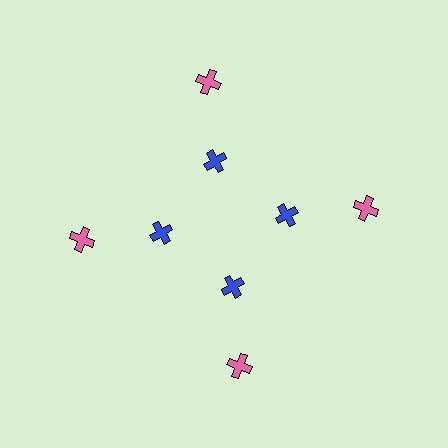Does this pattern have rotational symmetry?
Yes, this pattern has 4-fold rotational symmetry. It looks the same after rotating 90 degrees around the center.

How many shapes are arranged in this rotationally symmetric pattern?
There are 8 shapes, arranged in 4 groups of 2.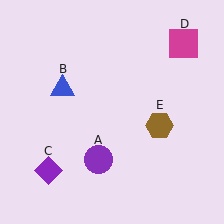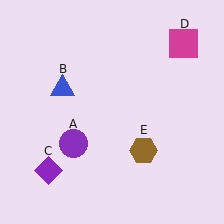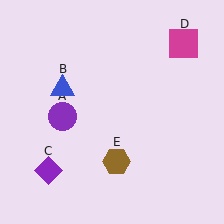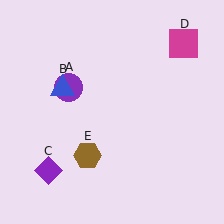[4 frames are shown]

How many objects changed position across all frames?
2 objects changed position: purple circle (object A), brown hexagon (object E).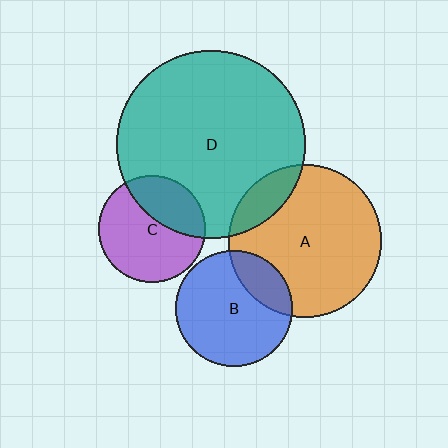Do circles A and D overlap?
Yes.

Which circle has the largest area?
Circle D (teal).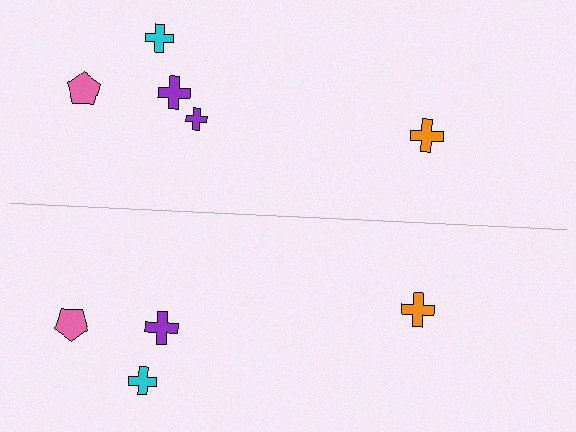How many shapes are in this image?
There are 9 shapes in this image.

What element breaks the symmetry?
A purple cross is missing from the bottom side.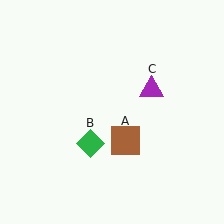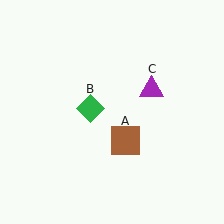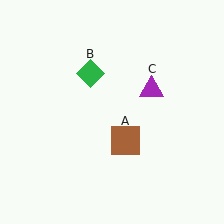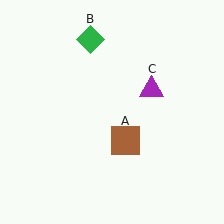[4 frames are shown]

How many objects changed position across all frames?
1 object changed position: green diamond (object B).